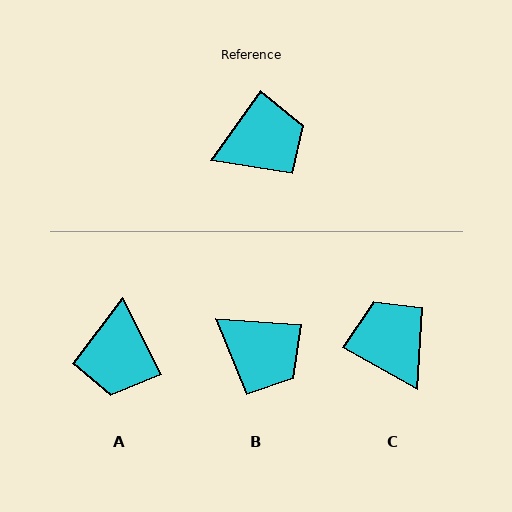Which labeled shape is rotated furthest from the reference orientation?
A, about 118 degrees away.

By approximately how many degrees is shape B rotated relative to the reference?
Approximately 59 degrees clockwise.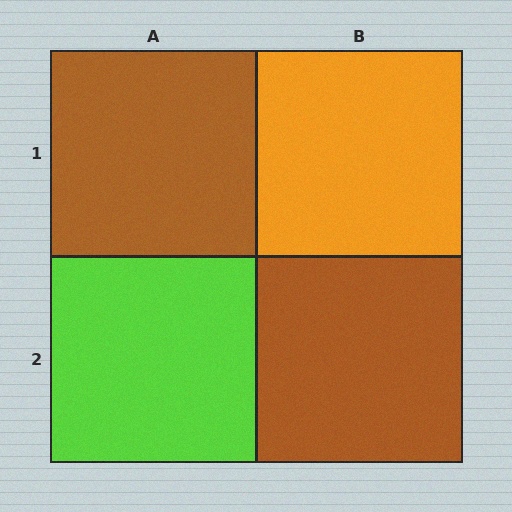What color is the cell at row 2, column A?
Lime.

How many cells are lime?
1 cell is lime.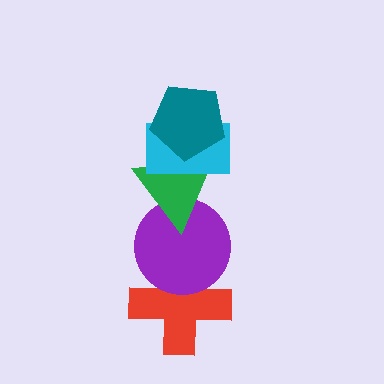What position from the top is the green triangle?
The green triangle is 3rd from the top.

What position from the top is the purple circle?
The purple circle is 4th from the top.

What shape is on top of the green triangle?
The cyan rectangle is on top of the green triangle.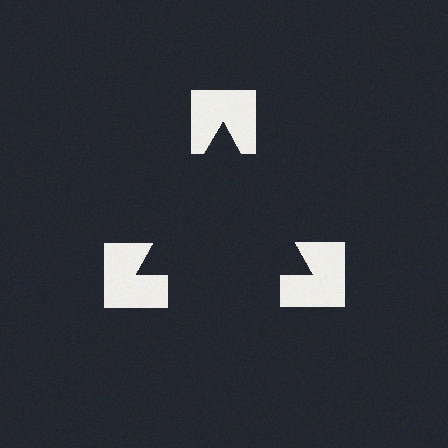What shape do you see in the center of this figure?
An illusory triangle — its edges are inferred from the aligned wedge cuts in the notched squares, not physically drawn.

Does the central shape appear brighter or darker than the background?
It typically appears slightly darker than the background, even though no actual brightness change is drawn.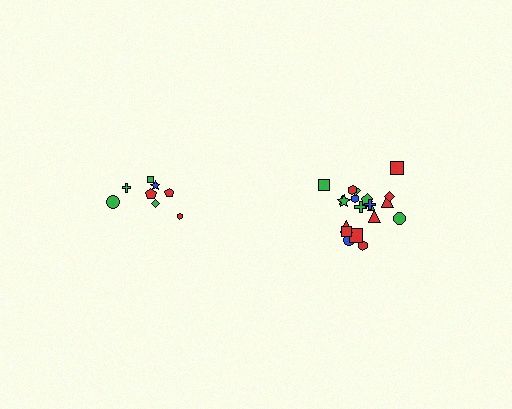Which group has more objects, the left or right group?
The right group.